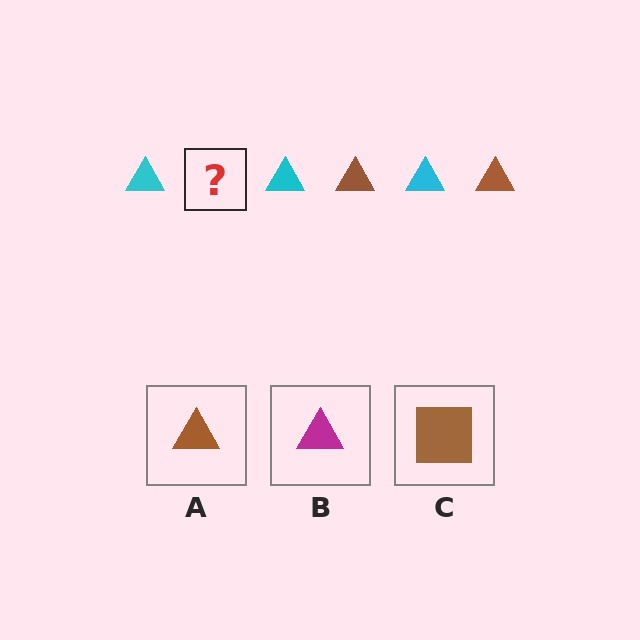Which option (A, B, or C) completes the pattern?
A.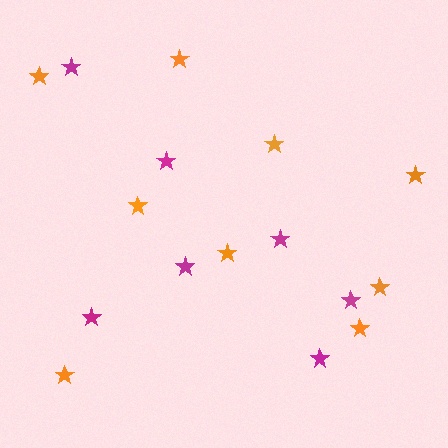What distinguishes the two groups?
There are 2 groups: one group of orange stars (9) and one group of magenta stars (7).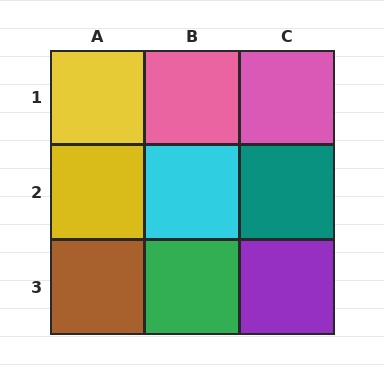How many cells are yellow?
2 cells are yellow.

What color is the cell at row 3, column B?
Green.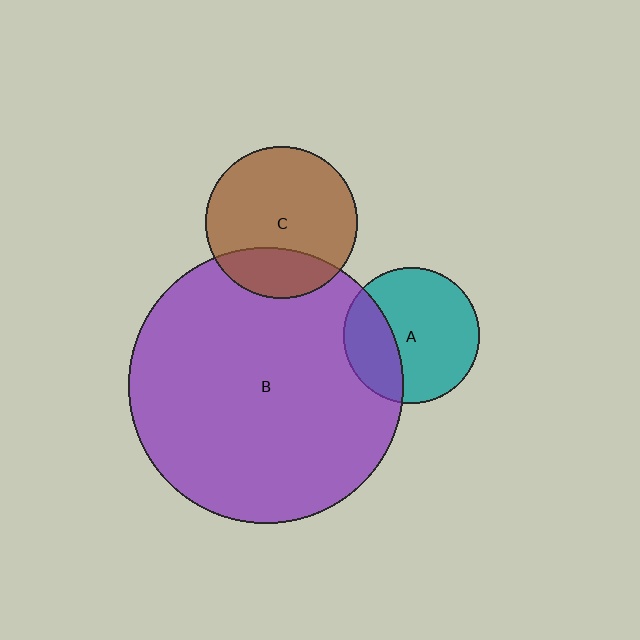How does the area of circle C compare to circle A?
Approximately 1.2 times.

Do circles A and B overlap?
Yes.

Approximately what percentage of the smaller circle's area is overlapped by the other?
Approximately 30%.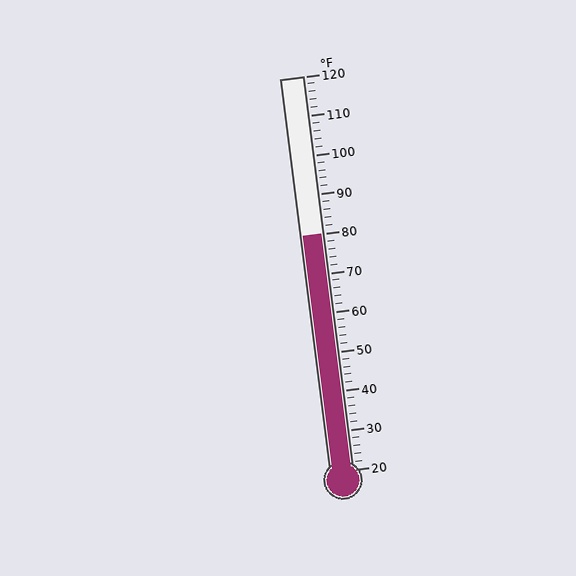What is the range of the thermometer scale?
The thermometer scale ranges from 20°F to 120°F.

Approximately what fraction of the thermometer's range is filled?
The thermometer is filled to approximately 60% of its range.